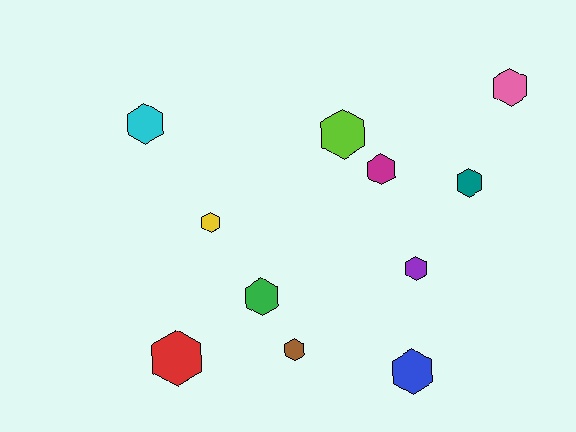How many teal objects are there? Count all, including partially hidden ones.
There is 1 teal object.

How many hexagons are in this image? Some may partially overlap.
There are 11 hexagons.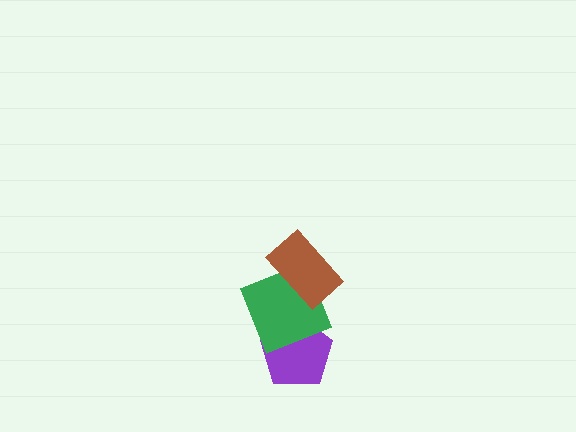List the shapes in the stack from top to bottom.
From top to bottom: the brown rectangle, the green square, the purple pentagon.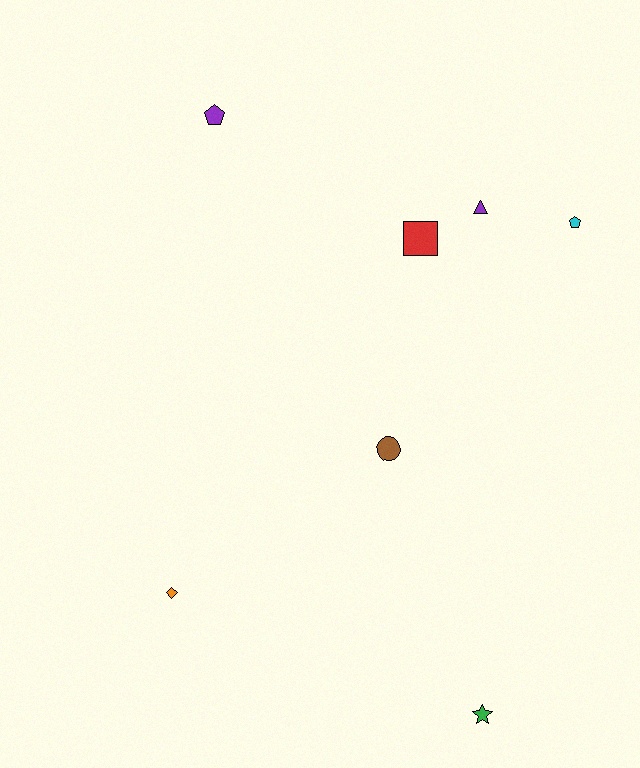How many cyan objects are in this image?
There is 1 cyan object.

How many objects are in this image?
There are 7 objects.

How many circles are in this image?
There is 1 circle.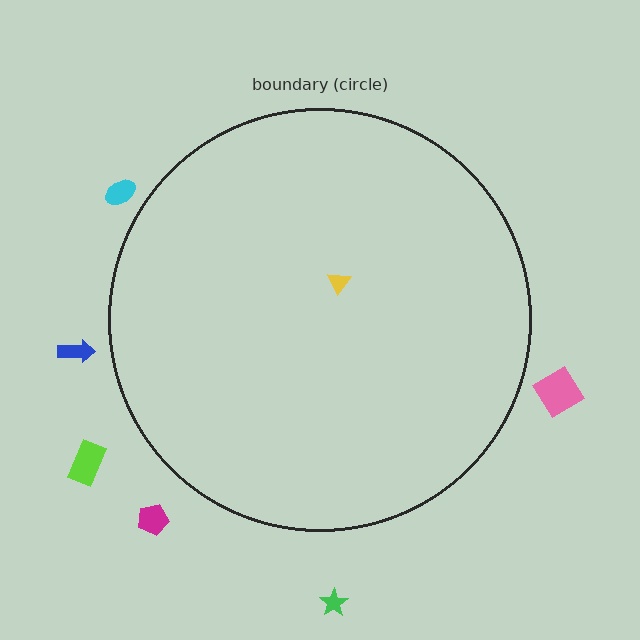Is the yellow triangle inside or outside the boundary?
Inside.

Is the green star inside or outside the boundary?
Outside.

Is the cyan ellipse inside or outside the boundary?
Outside.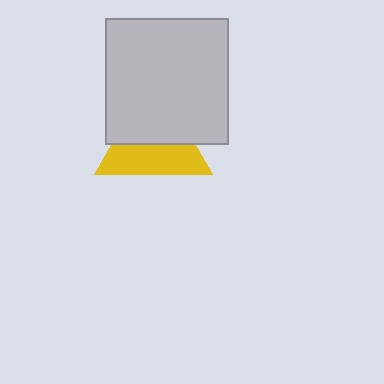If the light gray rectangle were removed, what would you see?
You would see the complete yellow triangle.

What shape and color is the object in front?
The object in front is a light gray rectangle.